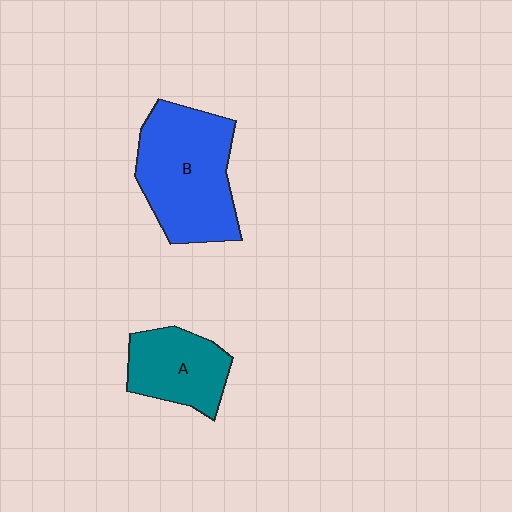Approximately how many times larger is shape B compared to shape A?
Approximately 1.7 times.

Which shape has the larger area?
Shape B (blue).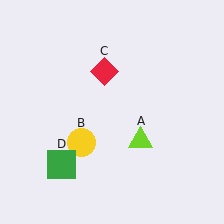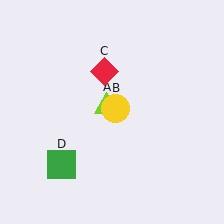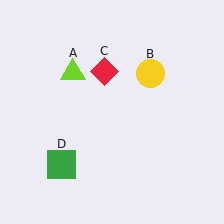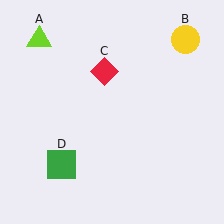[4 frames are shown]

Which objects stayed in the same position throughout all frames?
Red diamond (object C) and green square (object D) remained stationary.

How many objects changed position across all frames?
2 objects changed position: lime triangle (object A), yellow circle (object B).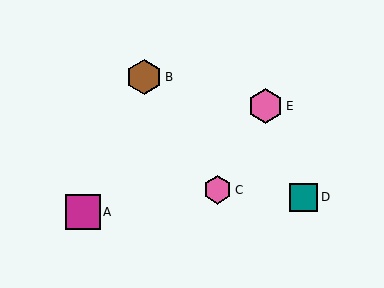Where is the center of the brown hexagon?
The center of the brown hexagon is at (144, 77).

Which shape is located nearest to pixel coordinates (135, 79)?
The brown hexagon (labeled B) at (144, 77) is nearest to that location.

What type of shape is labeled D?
Shape D is a teal square.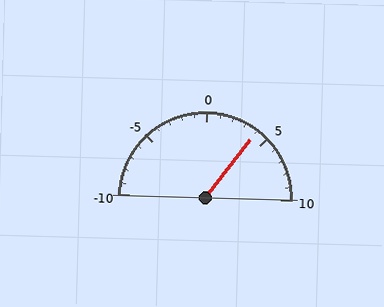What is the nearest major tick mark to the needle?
The nearest major tick mark is 5.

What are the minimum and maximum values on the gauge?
The gauge ranges from -10 to 10.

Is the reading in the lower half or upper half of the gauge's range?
The reading is in the upper half of the range (-10 to 10).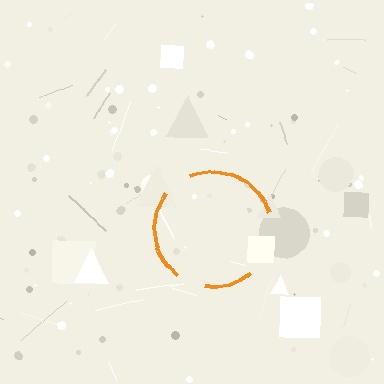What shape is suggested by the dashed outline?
The dashed outline suggests a circle.